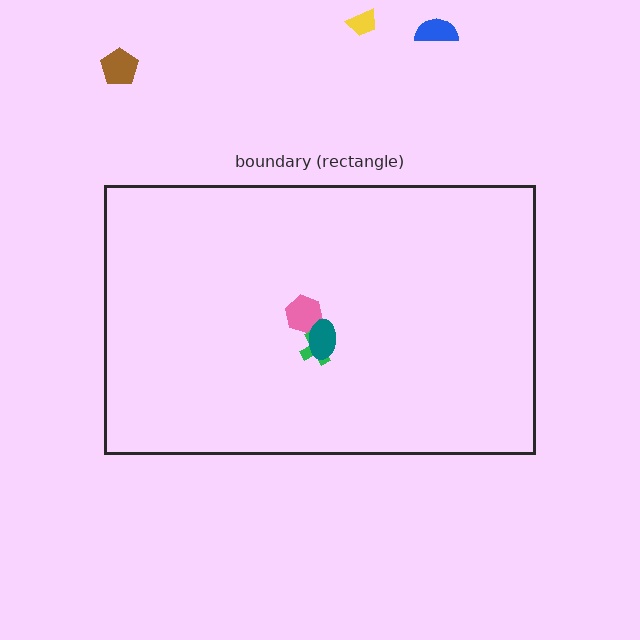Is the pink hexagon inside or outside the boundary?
Inside.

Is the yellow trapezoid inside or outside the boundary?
Outside.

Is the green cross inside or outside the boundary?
Inside.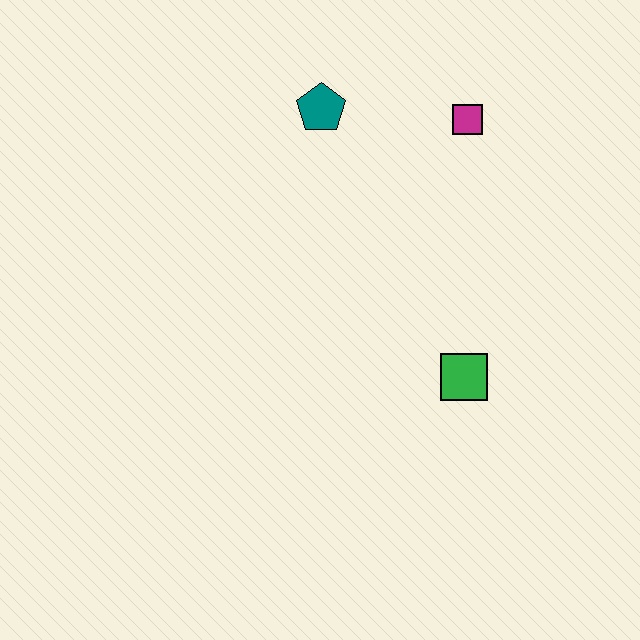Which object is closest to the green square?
The magenta square is closest to the green square.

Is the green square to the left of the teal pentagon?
No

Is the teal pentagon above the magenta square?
Yes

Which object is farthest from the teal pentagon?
The green square is farthest from the teal pentagon.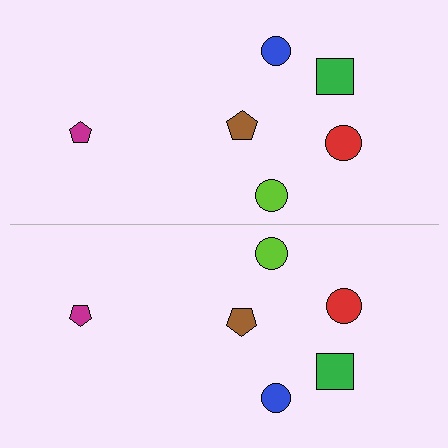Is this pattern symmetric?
Yes, this pattern has bilateral (reflection) symmetry.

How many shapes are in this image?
There are 12 shapes in this image.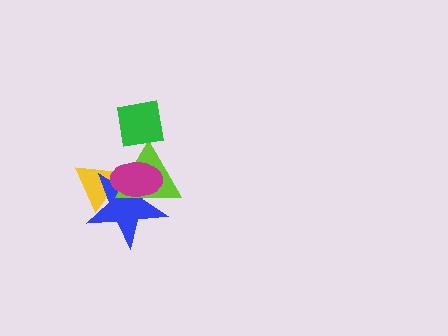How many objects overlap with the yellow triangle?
3 objects overlap with the yellow triangle.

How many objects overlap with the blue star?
3 objects overlap with the blue star.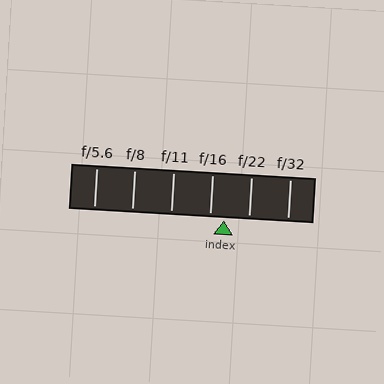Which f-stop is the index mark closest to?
The index mark is closest to f/16.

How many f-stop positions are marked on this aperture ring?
There are 6 f-stop positions marked.